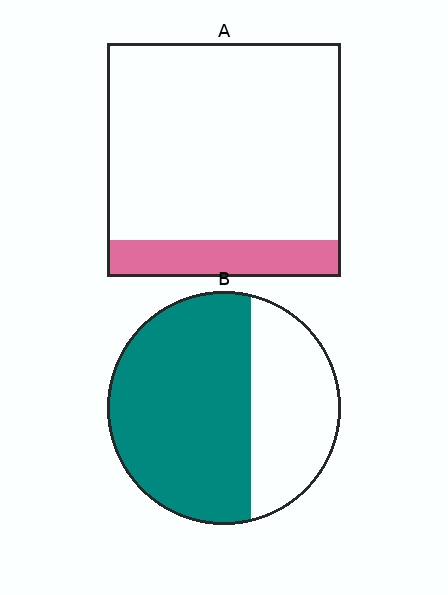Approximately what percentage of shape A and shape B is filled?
A is approximately 15% and B is approximately 65%.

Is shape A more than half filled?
No.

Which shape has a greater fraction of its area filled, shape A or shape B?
Shape B.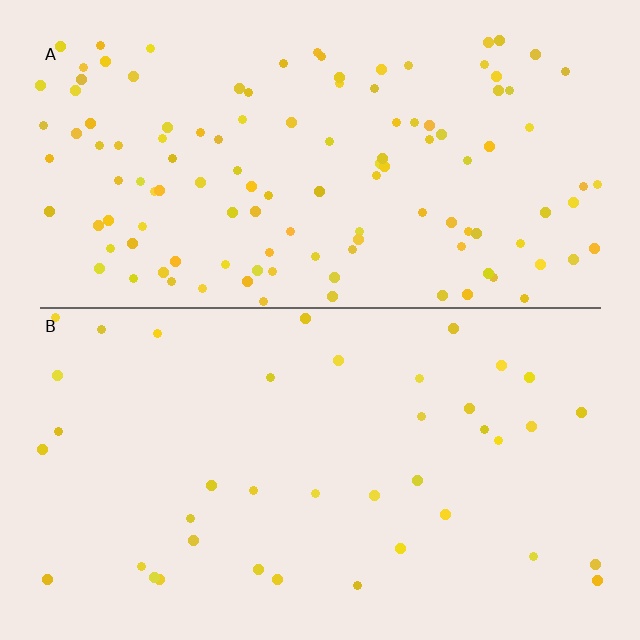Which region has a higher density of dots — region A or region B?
A (the top).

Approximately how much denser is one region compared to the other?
Approximately 3.1× — region A over region B.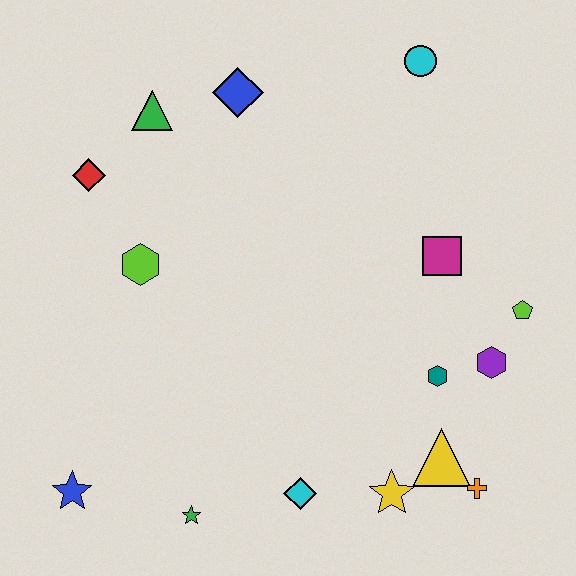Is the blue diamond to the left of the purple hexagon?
Yes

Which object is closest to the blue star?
The green star is closest to the blue star.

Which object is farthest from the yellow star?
The green triangle is farthest from the yellow star.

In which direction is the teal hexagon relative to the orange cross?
The teal hexagon is above the orange cross.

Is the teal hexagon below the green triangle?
Yes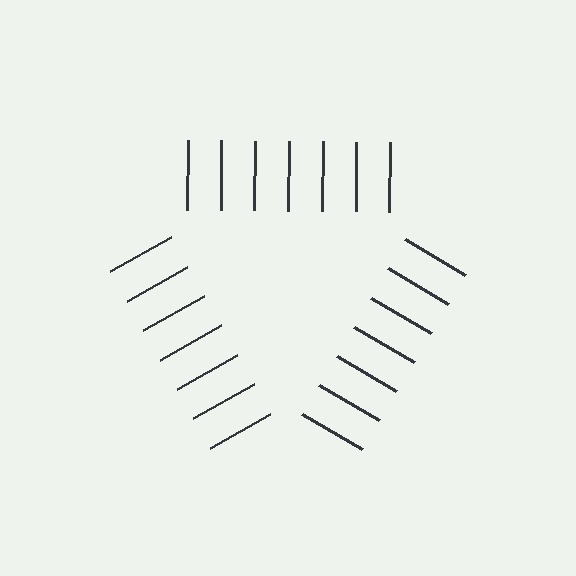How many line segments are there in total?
21 — 7 along each of the 3 edges.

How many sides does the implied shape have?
3 sides — the line-ends trace a triangle.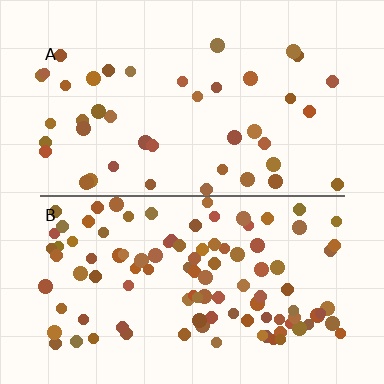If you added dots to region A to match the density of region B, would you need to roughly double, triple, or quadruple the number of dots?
Approximately double.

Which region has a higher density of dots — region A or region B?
B (the bottom).